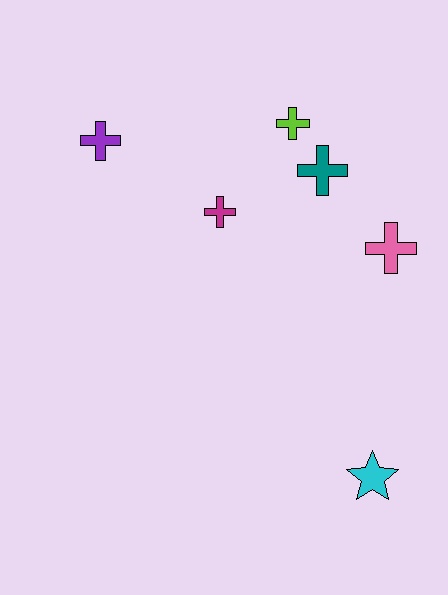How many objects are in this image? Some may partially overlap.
There are 6 objects.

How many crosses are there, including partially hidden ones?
There are 5 crosses.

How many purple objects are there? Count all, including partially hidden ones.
There is 1 purple object.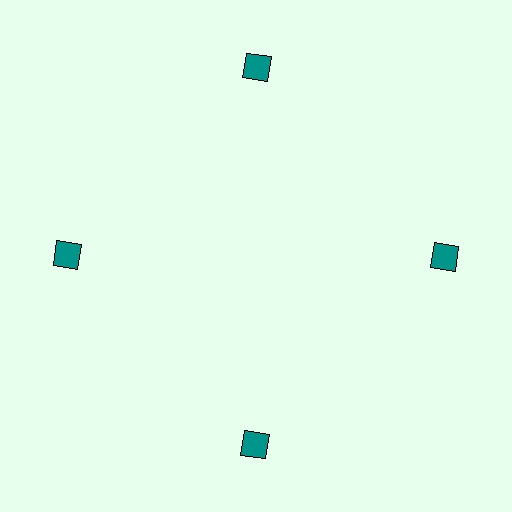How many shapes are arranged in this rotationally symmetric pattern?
There are 4 shapes, arranged in 4 groups of 1.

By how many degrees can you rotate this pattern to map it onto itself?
The pattern maps onto itself every 90 degrees of rotation.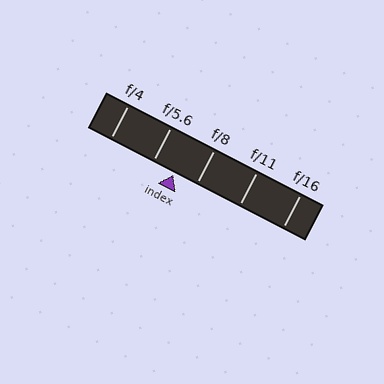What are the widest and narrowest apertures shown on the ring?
The widest aperture shown is f/4 and the narrowest is f/16.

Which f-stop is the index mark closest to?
The index mark is closest to f/5.6.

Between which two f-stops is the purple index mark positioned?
The index mark is between f/5.6 and f/8.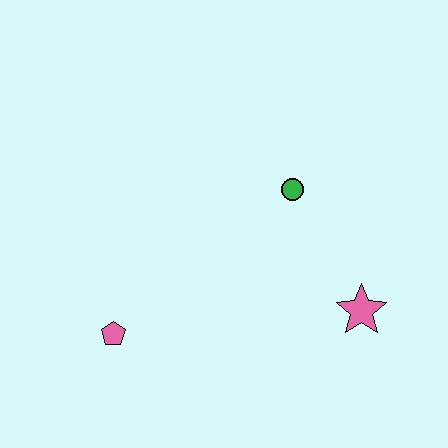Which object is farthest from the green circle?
The pink pentagon is farthest from the green circle.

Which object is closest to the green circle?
The pink star is closest to the green circle.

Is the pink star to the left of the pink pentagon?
No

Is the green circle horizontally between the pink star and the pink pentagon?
Yes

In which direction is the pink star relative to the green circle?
The pink star is below the green circle.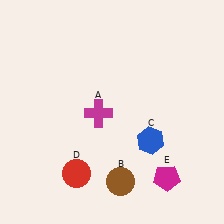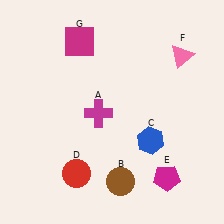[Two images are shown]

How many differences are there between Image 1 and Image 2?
There are 2 differences between the two images.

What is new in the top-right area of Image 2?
A pink triangle (F) was added in the top-right area of Image 2.